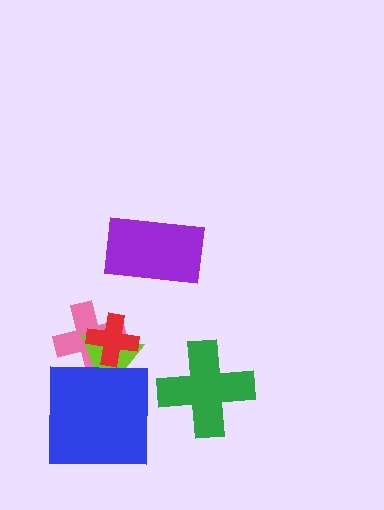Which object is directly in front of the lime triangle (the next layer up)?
The red cross is directly in front of the lime triangle.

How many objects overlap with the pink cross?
2 objects overlap with the pink cross.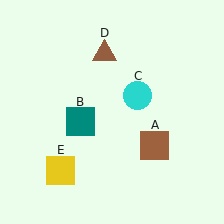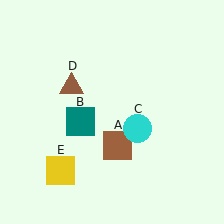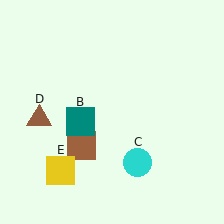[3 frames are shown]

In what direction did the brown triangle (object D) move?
The brown triangle (object D) moved down and to the left.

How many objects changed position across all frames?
3 objects changed position: brown square (object A), cyan circle (object C), brown triangle (object D).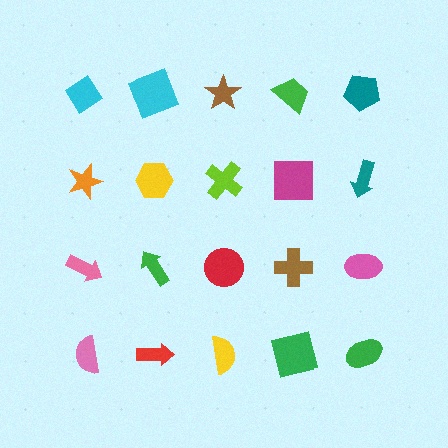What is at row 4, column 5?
A green ellipse.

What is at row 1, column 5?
A teal pentagon.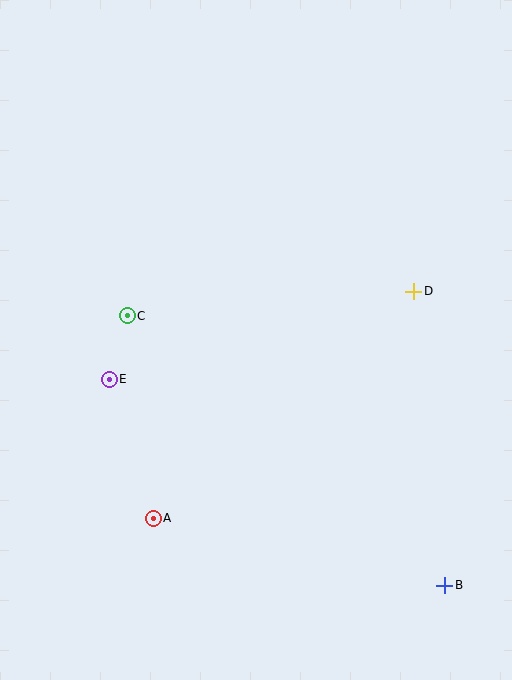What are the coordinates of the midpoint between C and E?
The midpoint between C and E is at (118, 348).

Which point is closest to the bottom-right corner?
Point B is closest to the bottom-right corner.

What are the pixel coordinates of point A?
Point A is at (153, 518).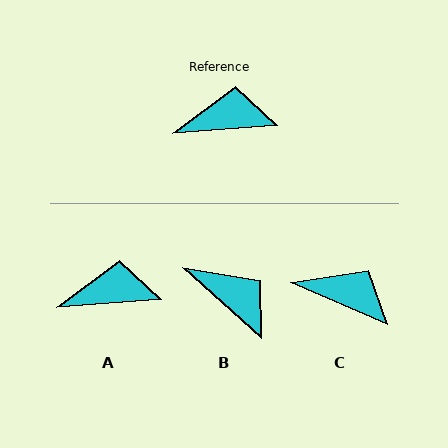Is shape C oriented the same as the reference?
No, it is off by about 28 degrees.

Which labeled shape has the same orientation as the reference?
A.